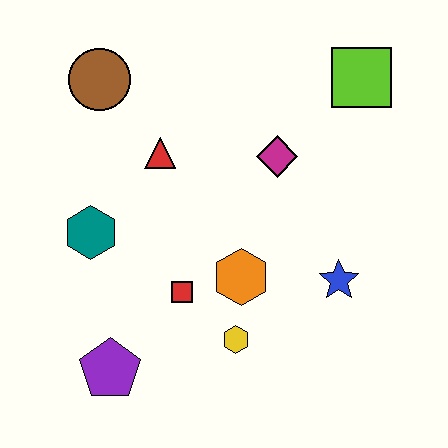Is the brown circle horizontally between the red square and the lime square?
No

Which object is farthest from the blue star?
The brown circle is farthest from the blue star.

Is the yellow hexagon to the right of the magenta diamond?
No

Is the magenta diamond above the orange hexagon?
Yes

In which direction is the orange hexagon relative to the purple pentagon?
The orange hexagon is to the right of the purple pentagon.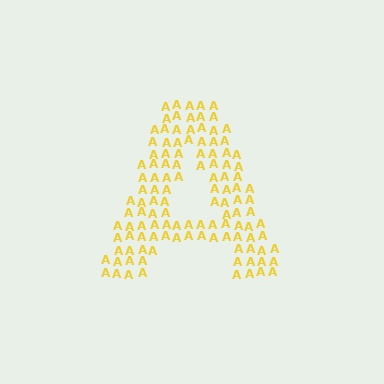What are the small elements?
The small elements are letter A's.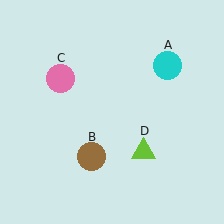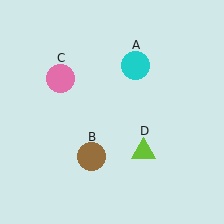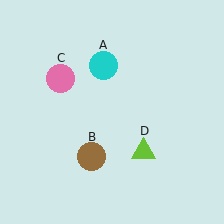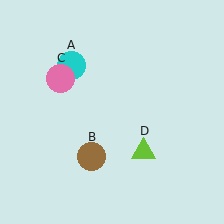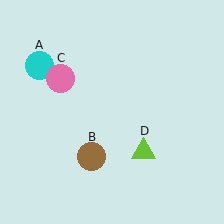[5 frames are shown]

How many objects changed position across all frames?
1 object changed position: cyan circle (object A).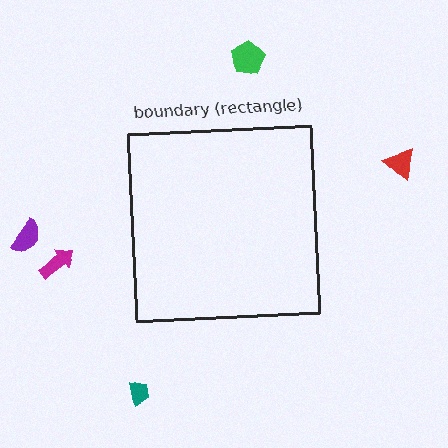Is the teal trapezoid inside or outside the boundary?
Outside.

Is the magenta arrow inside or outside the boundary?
Outside.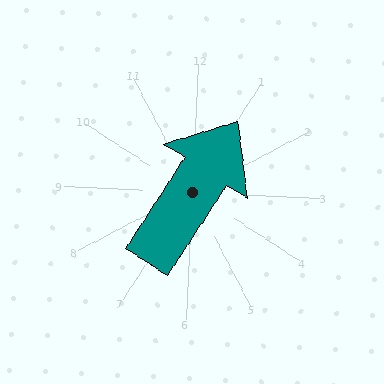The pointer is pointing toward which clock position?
Roughly 1 o'clock.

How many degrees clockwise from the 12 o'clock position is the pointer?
Approximately 30 degrees.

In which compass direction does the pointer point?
Northeast.